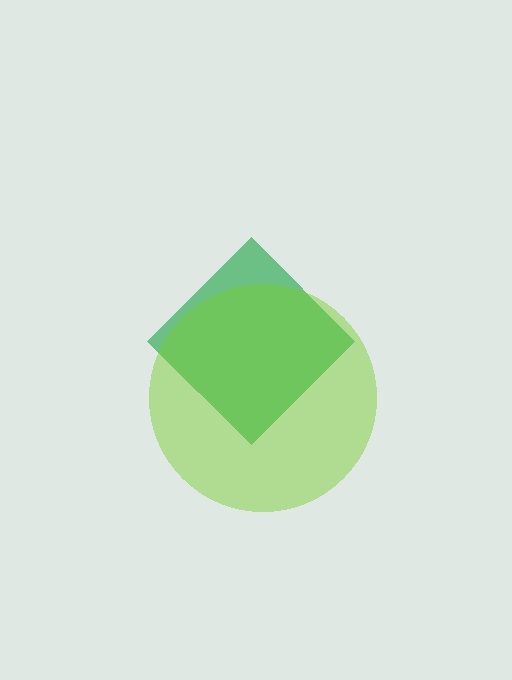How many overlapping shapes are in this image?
There are 2 overlapping shapes in the image.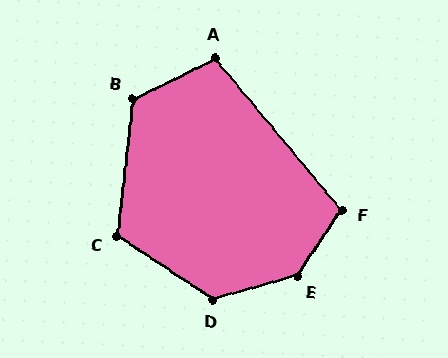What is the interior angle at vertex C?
Approximately 117 degrees (obtuse).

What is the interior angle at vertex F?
Approximately 107 degrees (obtuse).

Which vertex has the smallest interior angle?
A, at approximately 103 degrees.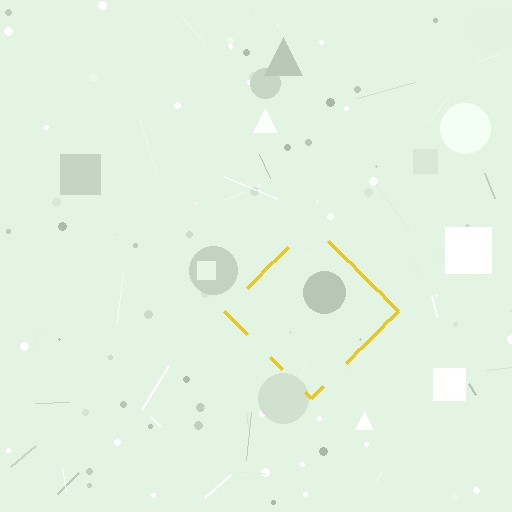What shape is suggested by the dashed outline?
The dashed outline suggests a diamond.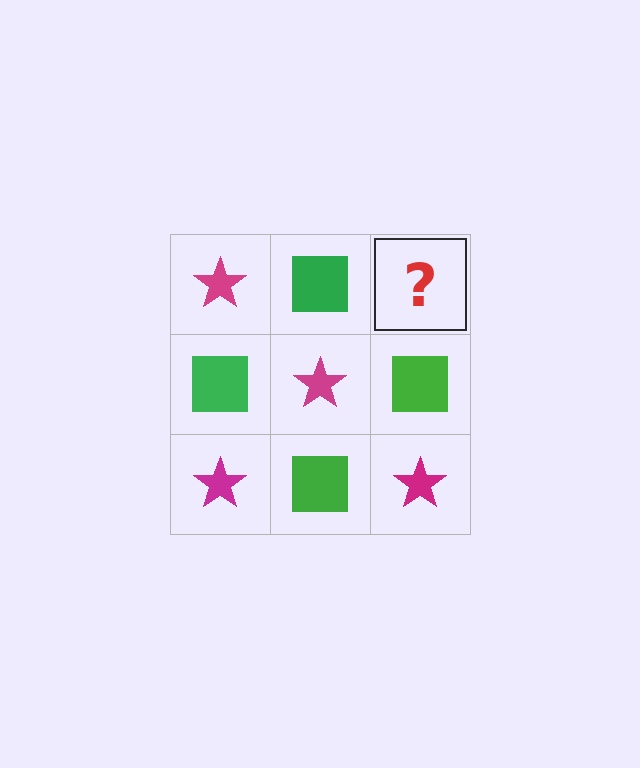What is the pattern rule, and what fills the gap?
The rule is that it alternates magenta star and green square in a checkerboard pattern. The gap should be filled with a magenta star.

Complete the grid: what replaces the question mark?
The question mark should be replaced with a magenta star.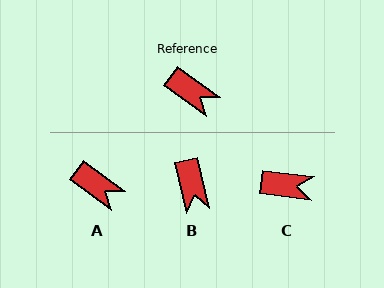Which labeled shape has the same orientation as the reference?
A.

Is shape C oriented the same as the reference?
No, it is off by about 30 degrees.